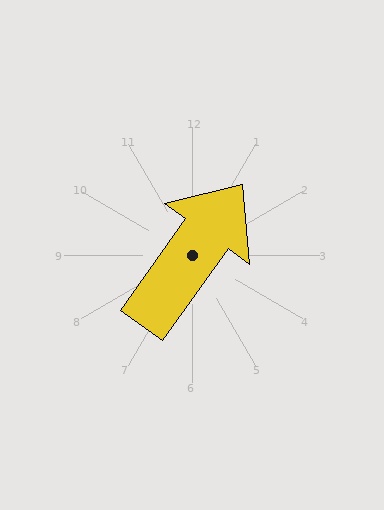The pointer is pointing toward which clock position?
Roughly 1 o'clock.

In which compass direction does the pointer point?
Northeast.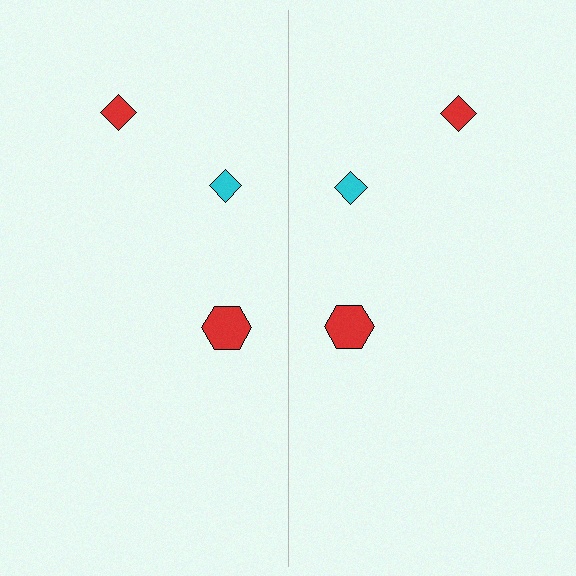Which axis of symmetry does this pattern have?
The pattern has a vertical axis of symmetry running through the center of the image.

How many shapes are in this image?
There are 6 shapes in this image.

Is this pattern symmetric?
Yes, this pattern has bilateral (reflection) symmetry.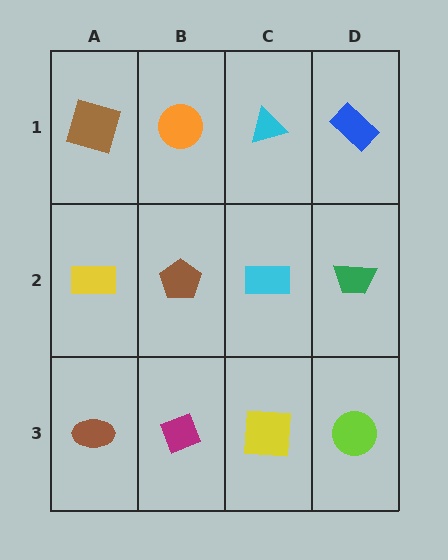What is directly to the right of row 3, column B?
A yellow square.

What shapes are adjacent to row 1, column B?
A brown pentagon (row 2, column B), a brown square (row 1, column A), a cyan triangle (row 1, column C).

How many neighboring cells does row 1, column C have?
3.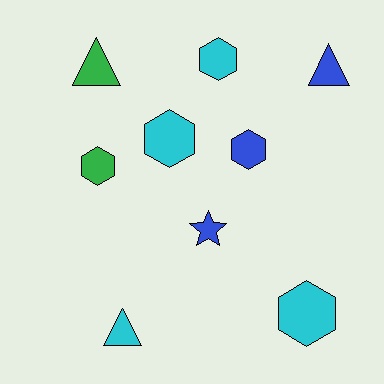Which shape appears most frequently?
Hexagon, with 5 objects.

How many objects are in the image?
There are 9 objects.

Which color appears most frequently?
Cyan, with 4 objects.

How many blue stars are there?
There is 1 blue star.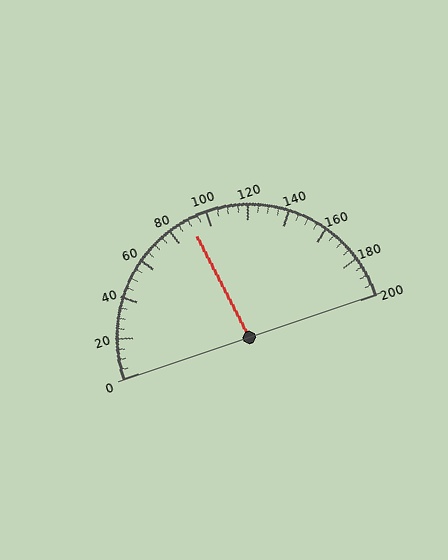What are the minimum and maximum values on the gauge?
The gauge ranges from 0 to 200.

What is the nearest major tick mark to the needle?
The nearest major tick mark is 80.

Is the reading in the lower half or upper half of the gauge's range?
The reading is in the lower half of the range (0 to 200).